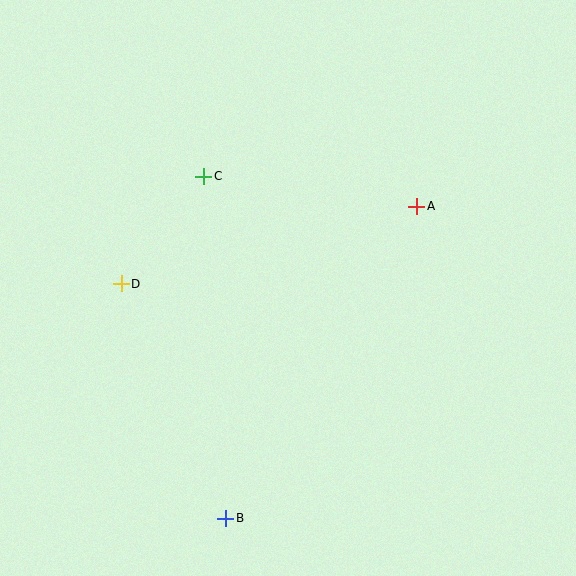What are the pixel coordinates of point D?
Point D is at (121, 284).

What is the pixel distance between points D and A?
The distance between D and A is 305 pixels.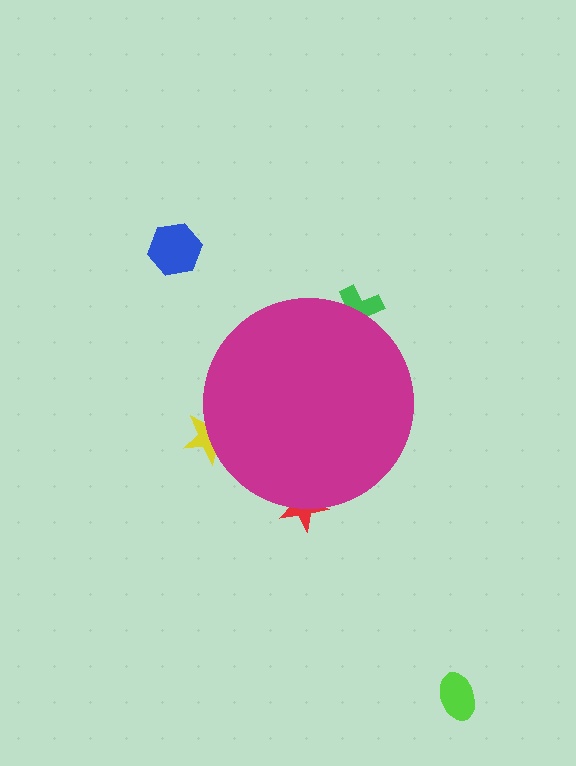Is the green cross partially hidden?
Yes, the green cross is partially hidden behind the magenta circle.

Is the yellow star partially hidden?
Yes, the yellow star is partially hidden behind the magenta circle.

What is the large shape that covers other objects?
A magenta circle.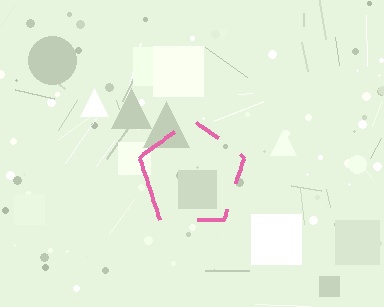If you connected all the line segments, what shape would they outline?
They would outline a pentagon.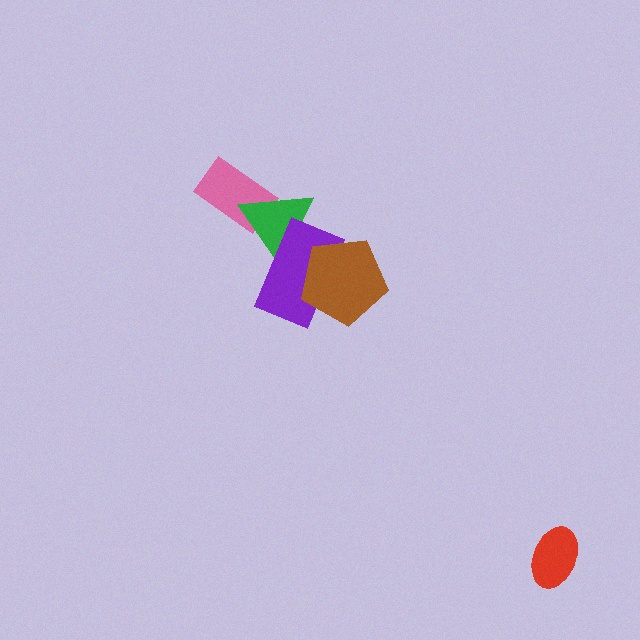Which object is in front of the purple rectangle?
The brown pentagon is in front of the purple rectangle.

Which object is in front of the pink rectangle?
The green triangle is in front of the pink rectangle.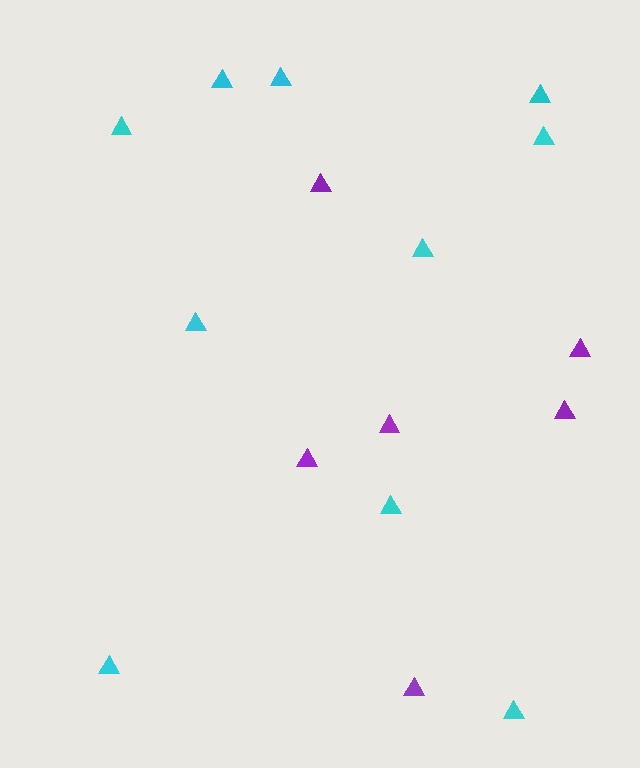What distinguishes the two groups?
There are 2 groups: one group of purple triangles (6) and one group of cyan triangles (10).